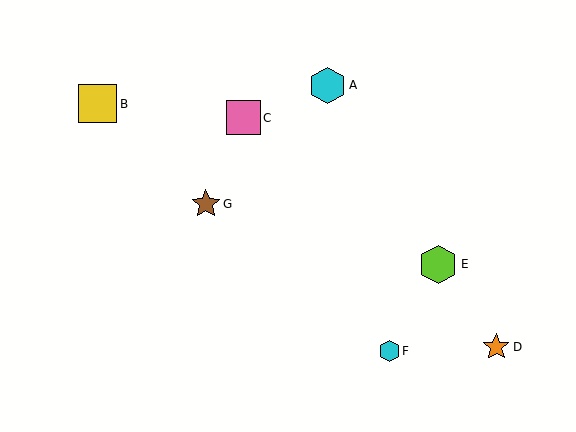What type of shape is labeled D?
Shape D is an orange star.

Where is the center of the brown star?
The center of the brown star is at (206, 204).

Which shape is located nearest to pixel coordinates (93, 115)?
The yellow square (labeled B) at (97, 104) is nearest to that location.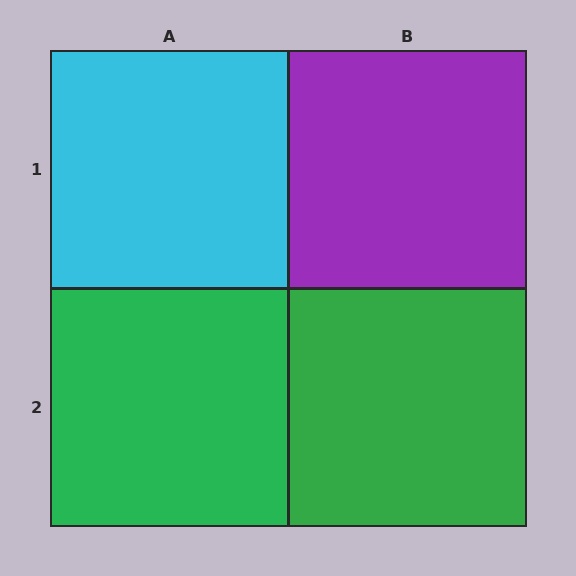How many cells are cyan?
1 cell is cyan.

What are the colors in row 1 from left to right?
Cyan, purple.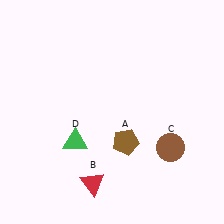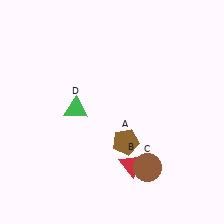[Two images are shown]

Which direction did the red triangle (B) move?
The red triangle (B) moved right.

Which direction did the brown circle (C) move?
The brown circle (C) moved left.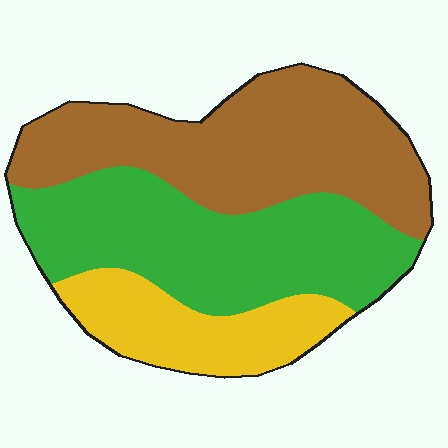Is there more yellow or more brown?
Brown.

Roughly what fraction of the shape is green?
Green takes up about two fifths (2/5) of the shape.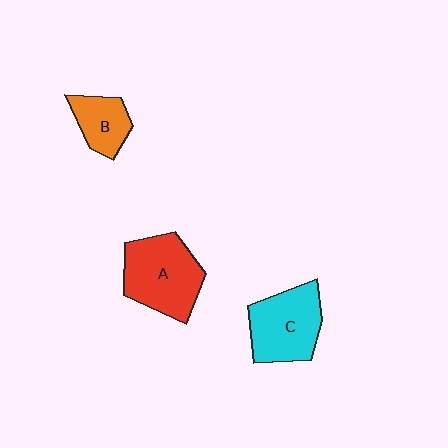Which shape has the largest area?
Shape A (red).